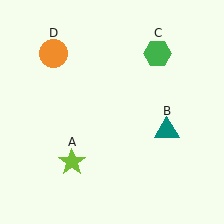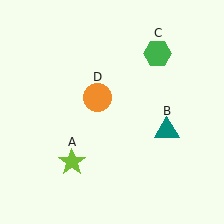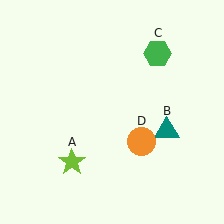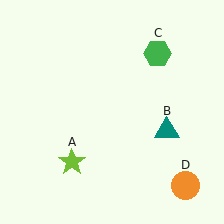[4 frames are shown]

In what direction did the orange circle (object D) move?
The orange circle (object D) moved down and to the right.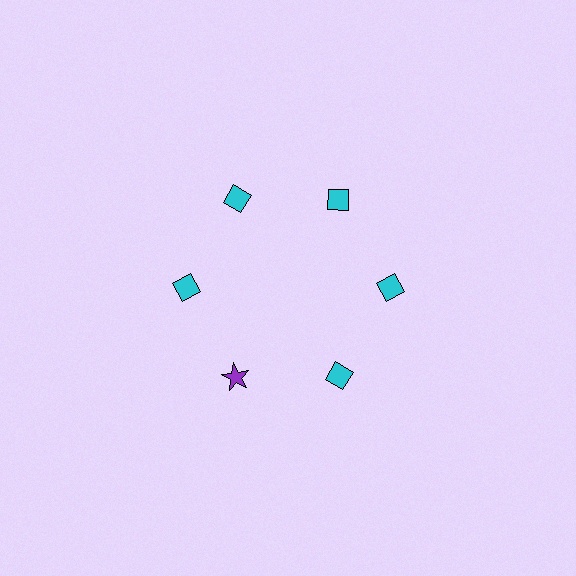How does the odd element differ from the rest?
It differs in both color (purple instead of cyan) and shape (star instead of diamond).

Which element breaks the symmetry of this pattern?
The purple star at roughly the 7 o'clock position breaks the symmetry. All other shapes are cyan diamonds.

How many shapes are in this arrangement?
There are 6 shapes arranged in a ring pattern.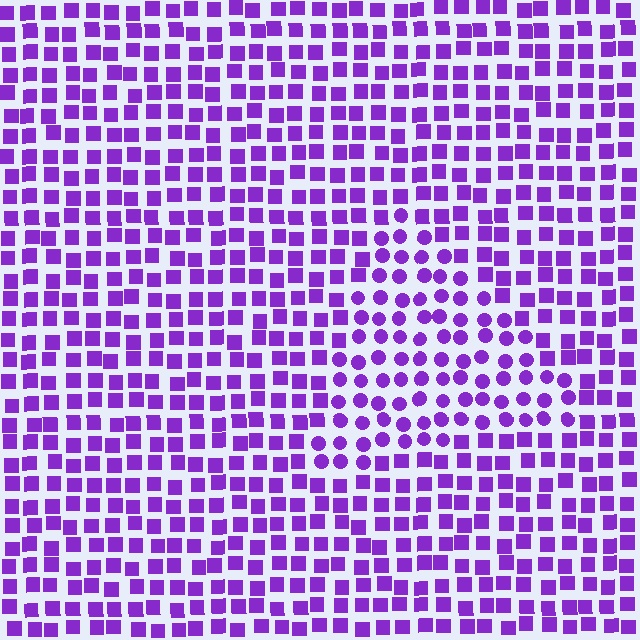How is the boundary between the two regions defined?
The boundary is defined by a change in element shape: circles inside vs. squares outside. All elements share the same color and spacing.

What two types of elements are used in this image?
The image uses circles inside the triangle region and squares outside it.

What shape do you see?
I see a triangle.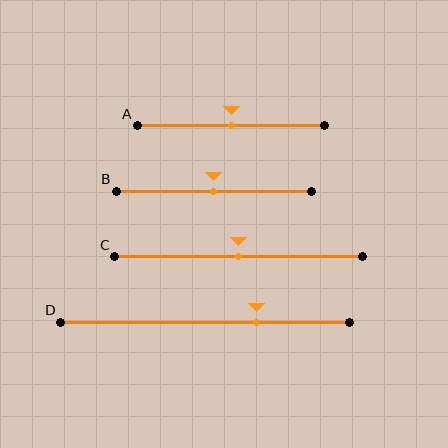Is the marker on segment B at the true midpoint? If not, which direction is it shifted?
Yes, the marker on segment B is at the true midpoint.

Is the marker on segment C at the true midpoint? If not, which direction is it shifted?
Yes, the marker on segment C is at the true midpoint.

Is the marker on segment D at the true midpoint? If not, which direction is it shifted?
No, the marker on segment D is shifted to the right by about 18% of the segment length.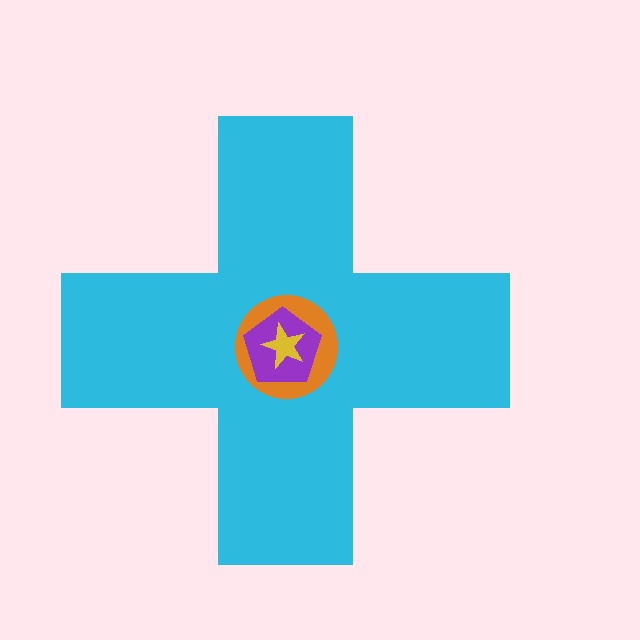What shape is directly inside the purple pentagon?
The yellow star.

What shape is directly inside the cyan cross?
The orange circle.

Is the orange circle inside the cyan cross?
Yes.